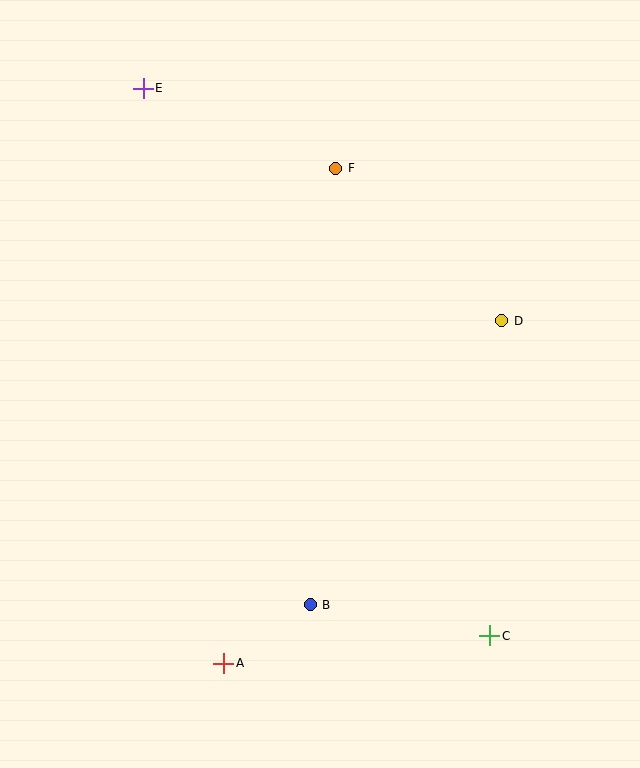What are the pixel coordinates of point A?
Point A is at (224, 663).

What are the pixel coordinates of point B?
Point B is at (310, 605).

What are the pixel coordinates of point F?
Point F is at (336, 168).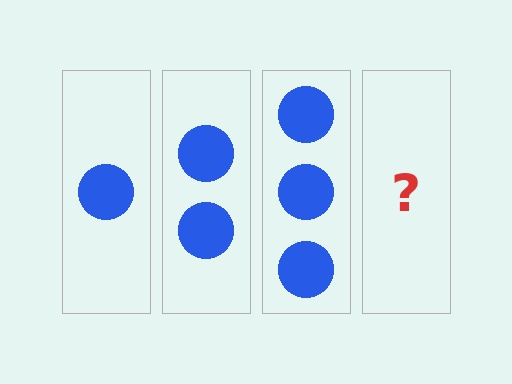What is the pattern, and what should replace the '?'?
The pattern is that each step adds one more circle. The '?' should be 4 circles.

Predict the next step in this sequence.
The next step is 4 circles.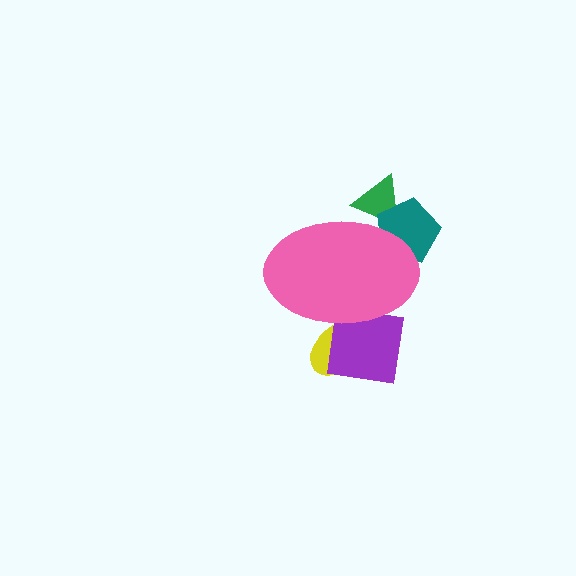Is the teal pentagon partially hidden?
Yes, the teal pentagon is partially hidden behind the pink ellipse.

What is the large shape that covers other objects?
A pink ellipse.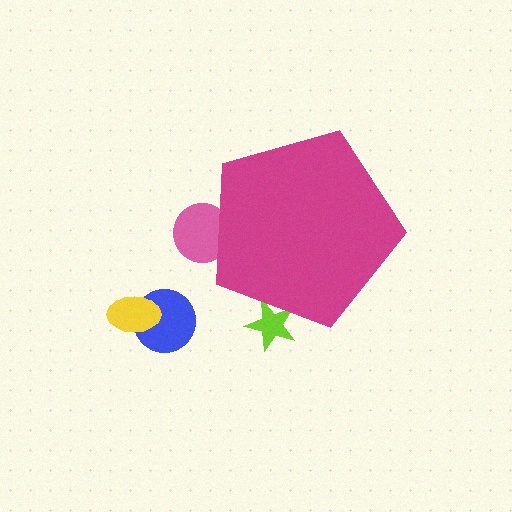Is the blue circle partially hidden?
No, the blue circle is fully visible.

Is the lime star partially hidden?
Yes, the lime star is partially hidden behind the magenta pentagon.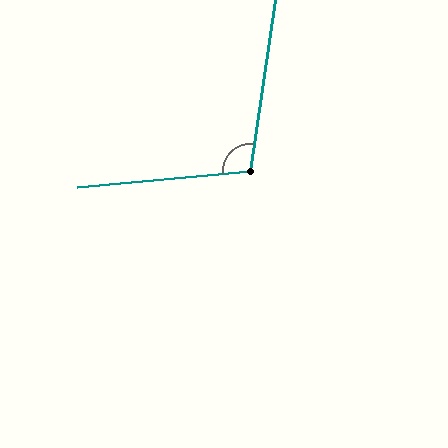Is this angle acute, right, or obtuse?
It is obtuse.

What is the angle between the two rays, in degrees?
Approximately 104 degrees.